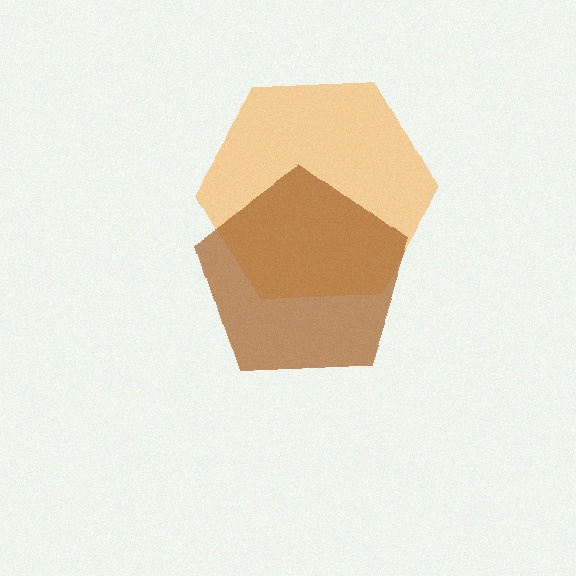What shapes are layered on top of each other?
The layered shapes are: an orange hexagon, a brown pentagon.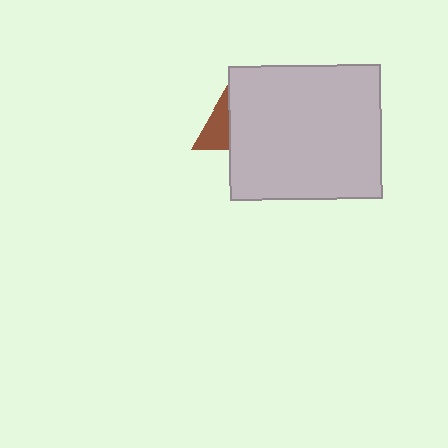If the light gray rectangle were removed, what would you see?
You would see the complete brown triangle.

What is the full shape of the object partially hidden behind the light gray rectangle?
The partially hidden object is a brown triangle.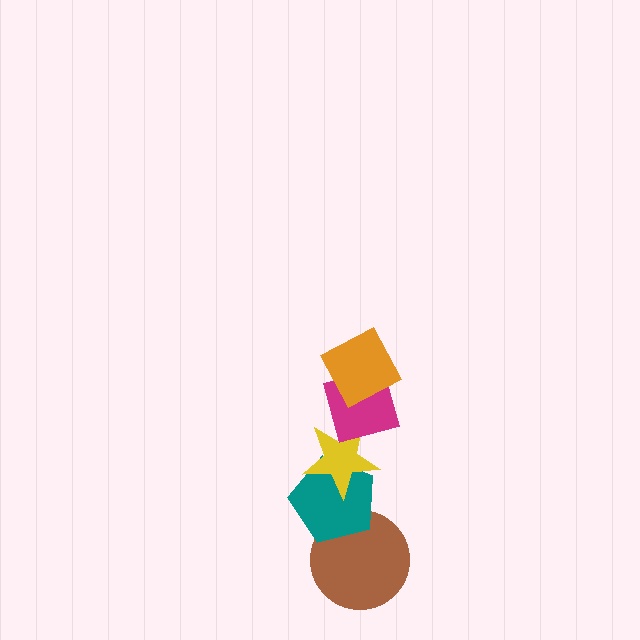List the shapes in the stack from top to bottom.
From top to bottom: the orange diamond, the magenta diamond, the yellow star, the teal pentagon, the brown circle.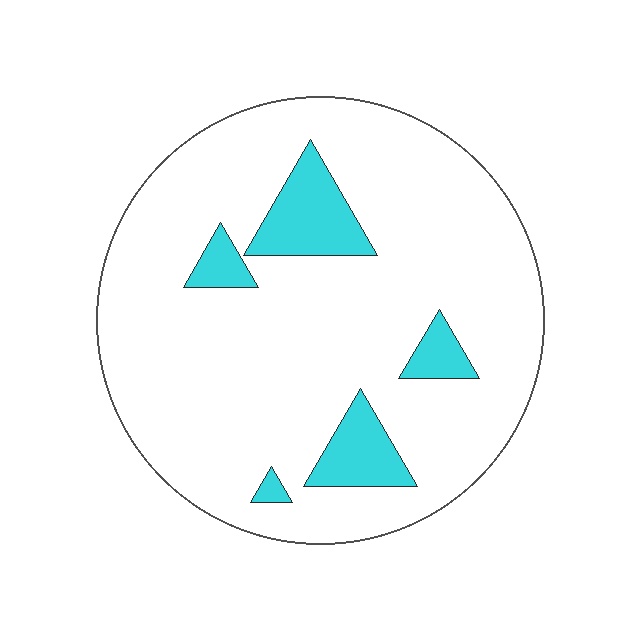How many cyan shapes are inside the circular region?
5.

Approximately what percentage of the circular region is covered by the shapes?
Approximately 15%.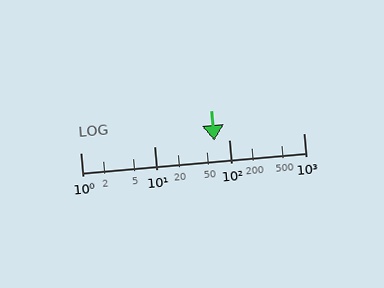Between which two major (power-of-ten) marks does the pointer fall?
The pointer is between 10 and 100.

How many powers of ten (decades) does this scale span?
The scale spans 3 decades, from 1 to 1000.